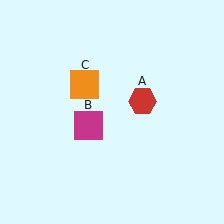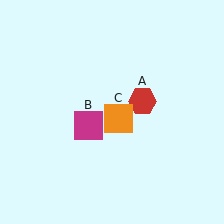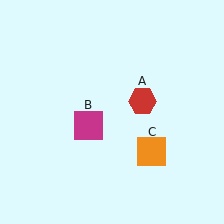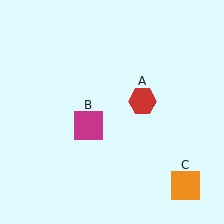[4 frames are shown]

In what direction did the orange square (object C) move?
The orange square (object C) moved down and to the right.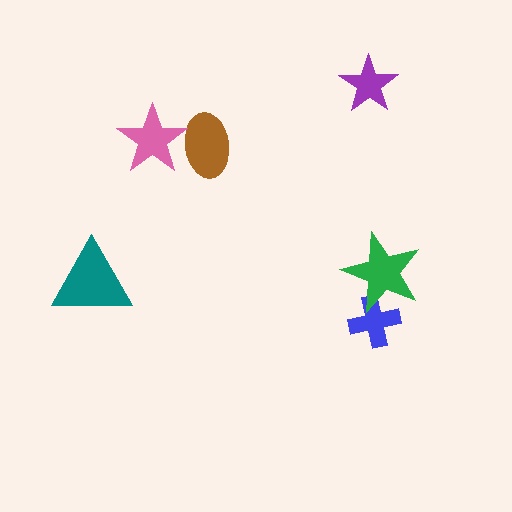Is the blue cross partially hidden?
Yes, it is partially covered by another shape.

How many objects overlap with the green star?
1 object overlaps with the green star.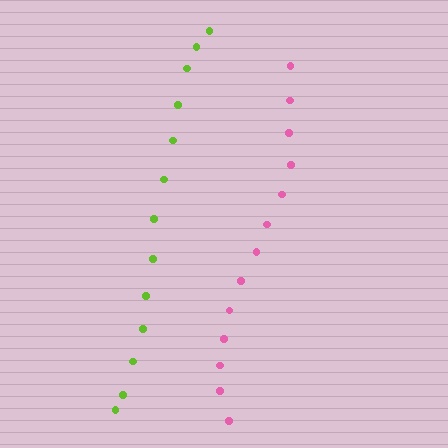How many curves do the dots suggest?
There are 2 distinct paths.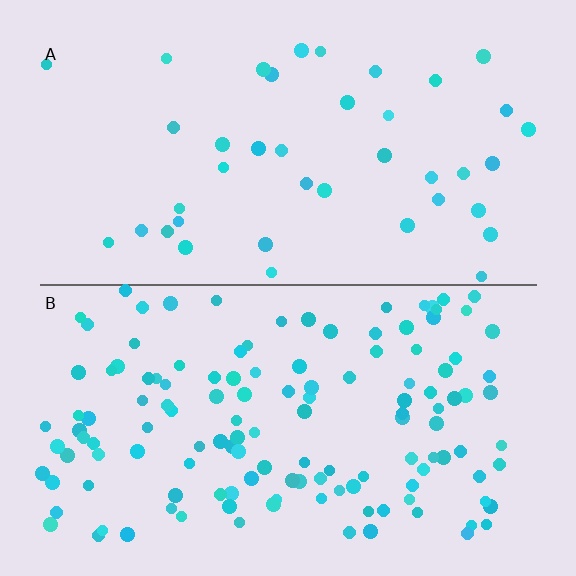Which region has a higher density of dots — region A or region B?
B (the bottom).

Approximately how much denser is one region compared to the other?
Approximately 3.3× — region B over region A.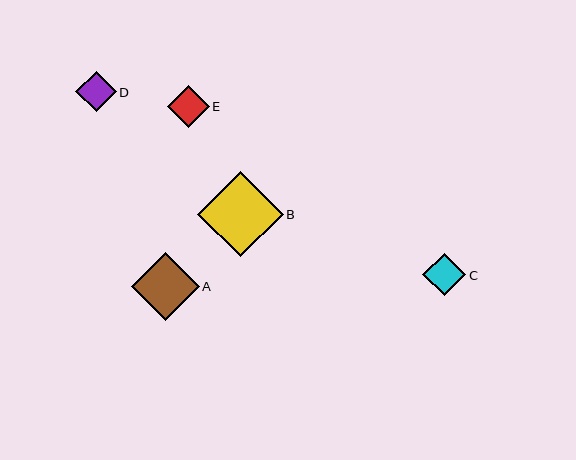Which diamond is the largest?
Diamond B is the largest with a size of approximately 85 pixels.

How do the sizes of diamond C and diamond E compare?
Diamond C and diamond E are approximately the same size.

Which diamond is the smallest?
Diamond D is the smallest with a size of approximately 41 pixels.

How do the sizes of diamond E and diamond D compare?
Diamond E and diamond D are approximately the same size.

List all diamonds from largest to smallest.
From largest to smallest: B, A, C, E, D.